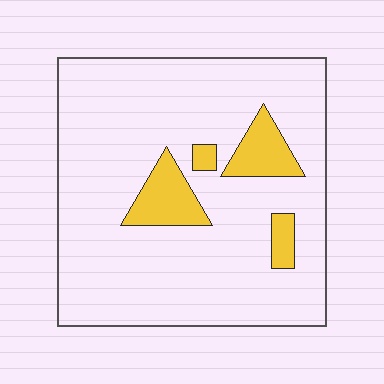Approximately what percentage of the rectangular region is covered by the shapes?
Approximately 10%.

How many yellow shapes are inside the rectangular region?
4.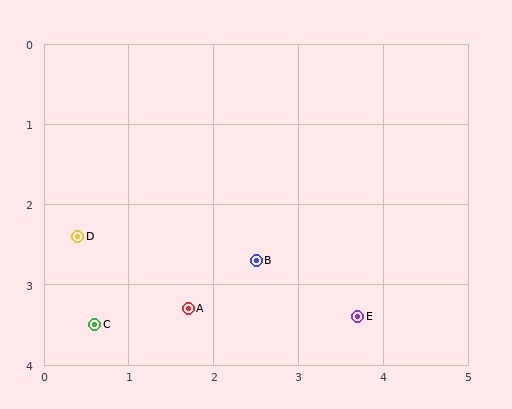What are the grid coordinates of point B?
Point B is at approximately (2.5, 2.7).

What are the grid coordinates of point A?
Point A is at approximately (1.7, 3.3).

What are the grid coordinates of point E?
Point E is at approximately (3.7, 3.4).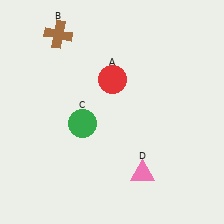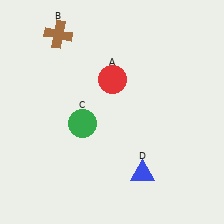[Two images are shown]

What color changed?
The triangle (D) changed from pink in Image 1 to blue in Image 2.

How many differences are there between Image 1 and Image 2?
There is 1 difference between the two images.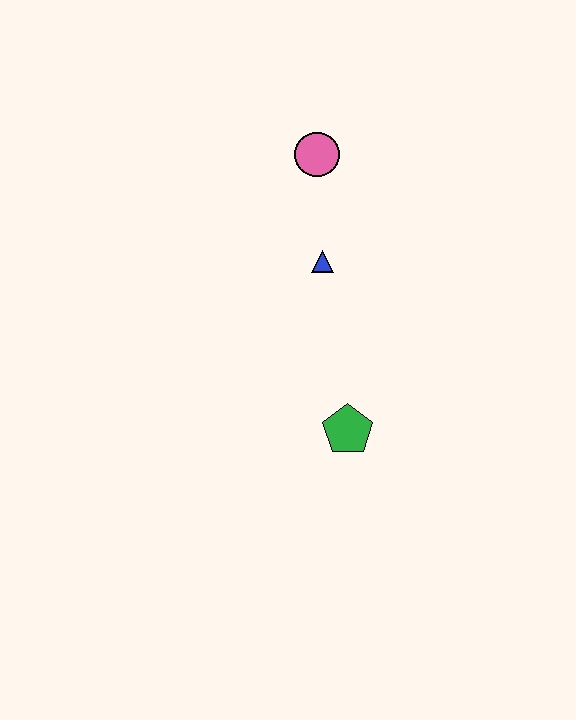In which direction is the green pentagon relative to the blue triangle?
The green pentagon is below the blue triangle.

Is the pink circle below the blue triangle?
No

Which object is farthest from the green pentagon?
The pink circle is farthest from the green pentagon.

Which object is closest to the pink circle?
The blue triangle is closest to the pink circle.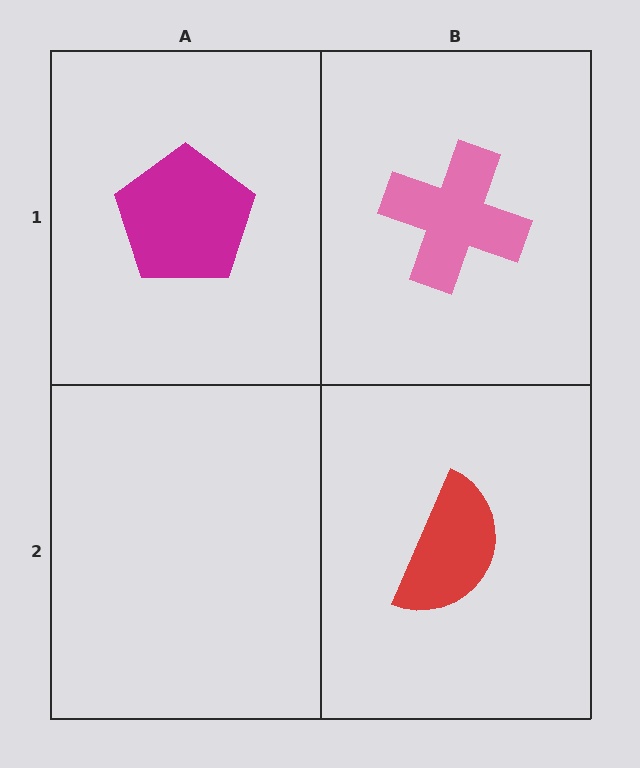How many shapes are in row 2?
1 shape.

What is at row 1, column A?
A magenta pentagon.